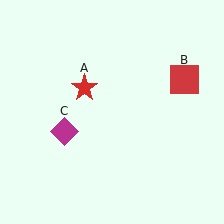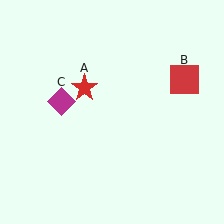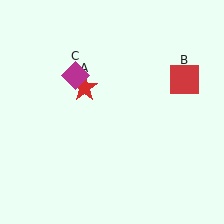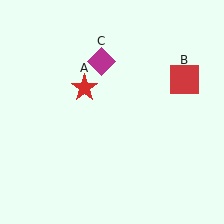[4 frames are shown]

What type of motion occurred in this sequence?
The magenta diamond (object C) rotated clockwise around the center of the scene.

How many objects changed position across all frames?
1 object changed position: magenta diamond (object C).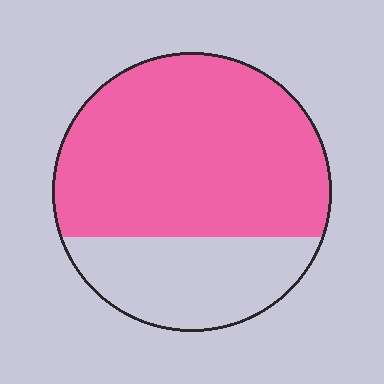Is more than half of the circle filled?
Yes.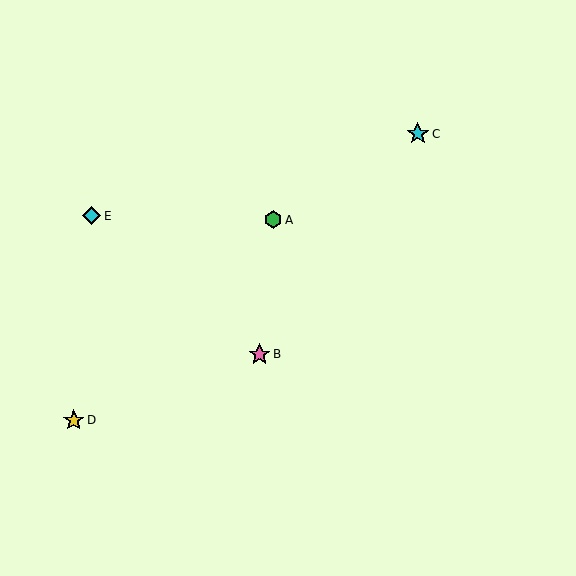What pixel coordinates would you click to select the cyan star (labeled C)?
Click at (418, 134) to select the cyan star C.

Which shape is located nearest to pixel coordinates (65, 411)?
The yellow star (labeled D) at (74, 420) is nearest to that location.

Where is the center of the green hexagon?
The center of the green hexagon is at (273, 220).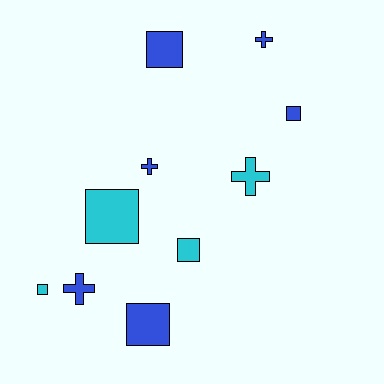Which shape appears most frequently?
Square, with 6 objects.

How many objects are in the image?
There are 10 objects.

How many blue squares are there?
There are 3 blue squares.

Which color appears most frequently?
Blue, with 6 objects.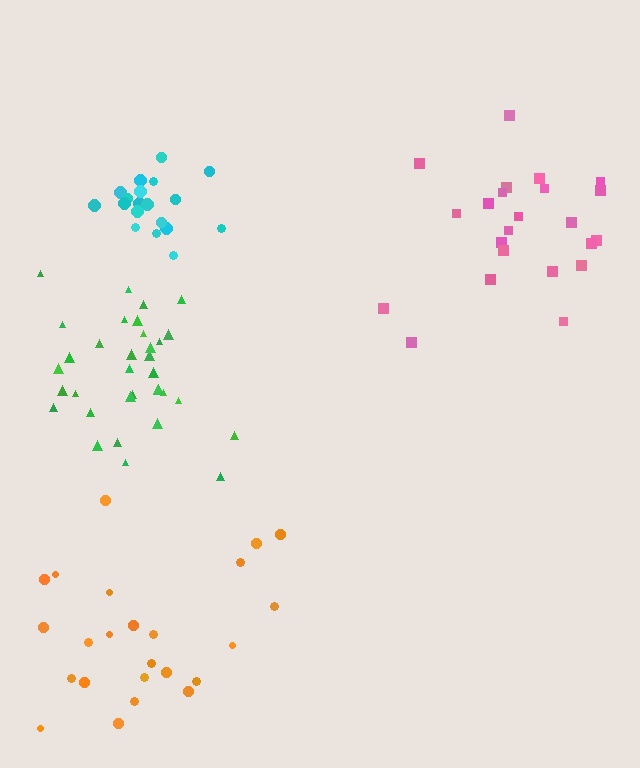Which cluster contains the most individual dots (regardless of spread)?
Green (34).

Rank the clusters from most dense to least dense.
cyan, green, pink, orange.